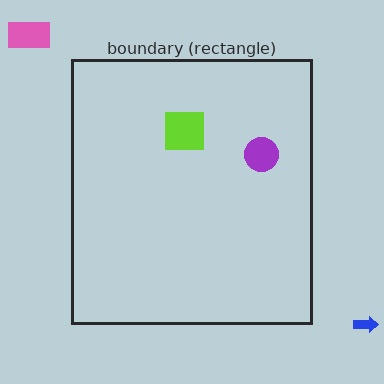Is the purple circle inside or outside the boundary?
Inside.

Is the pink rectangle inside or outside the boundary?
Outside.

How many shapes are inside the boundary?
2 inside, 2 outside.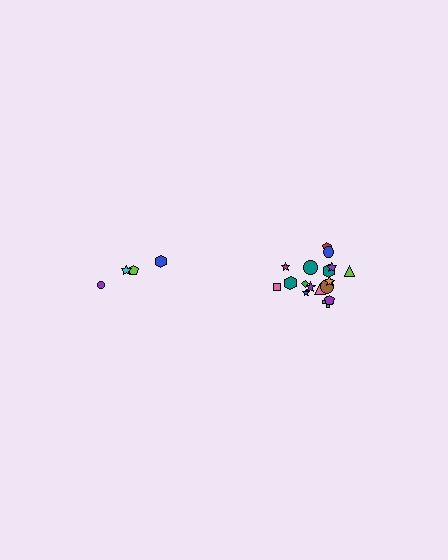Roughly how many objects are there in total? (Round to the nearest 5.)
Roughly 20 objects in total.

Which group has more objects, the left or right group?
The right group.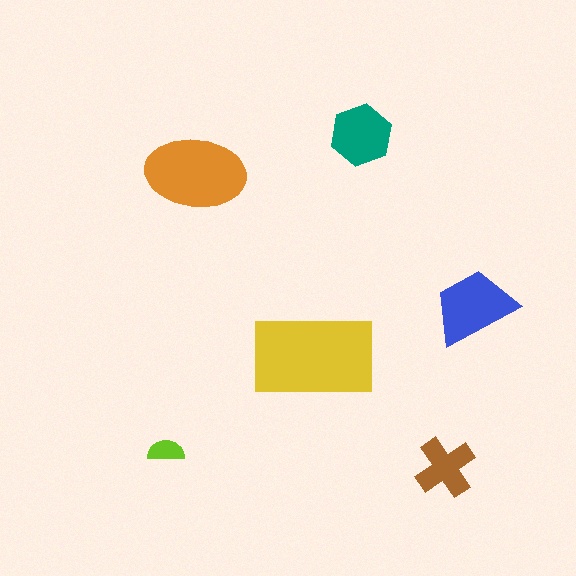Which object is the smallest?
The lime semicircle.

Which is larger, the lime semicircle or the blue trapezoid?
The blue trapezoid.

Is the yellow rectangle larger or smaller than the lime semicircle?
Larger.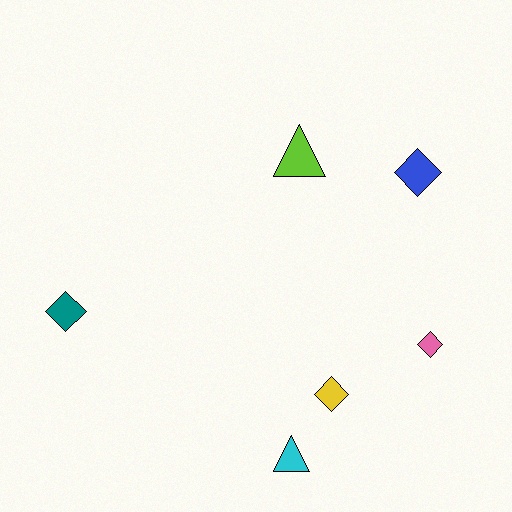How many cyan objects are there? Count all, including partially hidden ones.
There is 1 cyan object.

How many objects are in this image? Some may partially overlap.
There are 6 objects.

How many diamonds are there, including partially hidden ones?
There are 4 diamonds.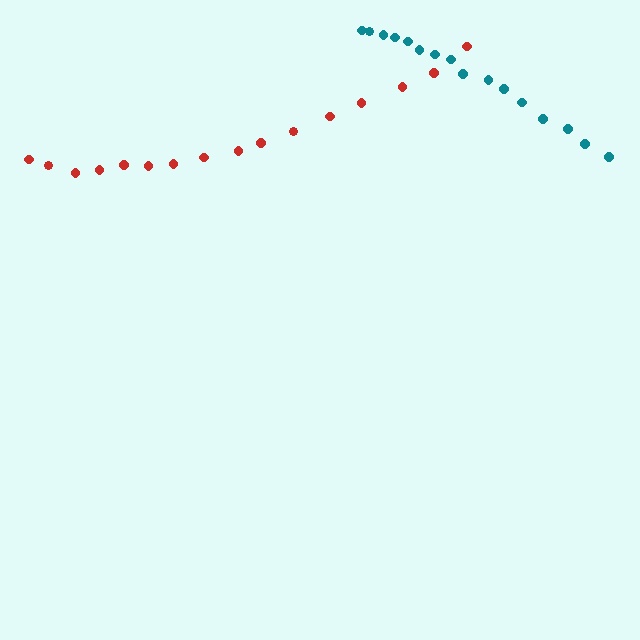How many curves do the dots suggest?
There are 2 distinct paths.